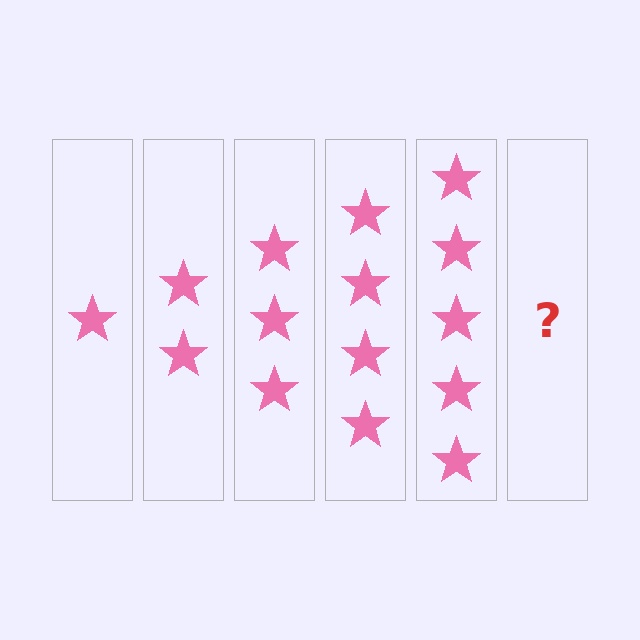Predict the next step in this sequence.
The next step is 6 stars.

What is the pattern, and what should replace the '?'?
The pattern is that each step adds one more star. The '?' should be 6 stars.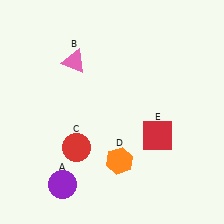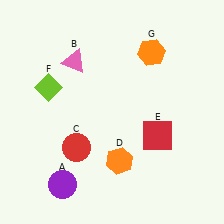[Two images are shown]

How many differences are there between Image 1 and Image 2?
There are 2 differences between the two images.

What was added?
A lime diamond (F), an orange hexagon (G) were added in Image 2.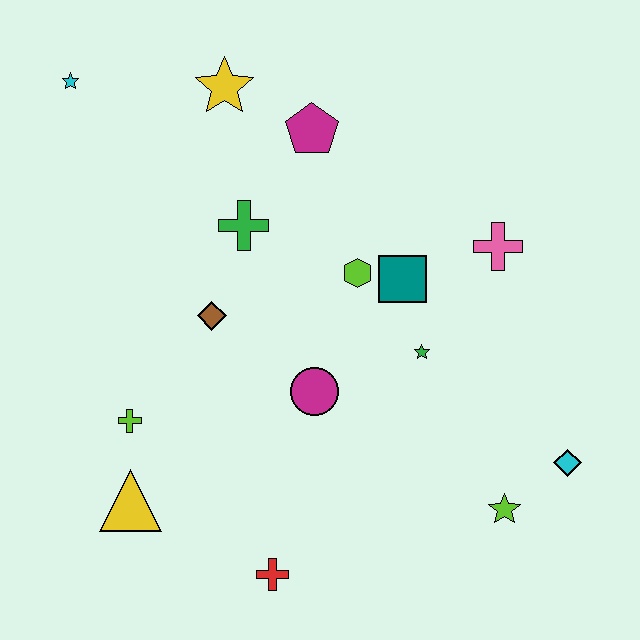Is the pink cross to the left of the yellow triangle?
No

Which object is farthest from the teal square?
The cyan star is farthest from the teal square.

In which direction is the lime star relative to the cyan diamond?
The lime star is to the left of the cyan diamond.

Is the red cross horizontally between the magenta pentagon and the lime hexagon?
No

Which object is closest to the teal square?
The lime hexagon is closest to the teal square.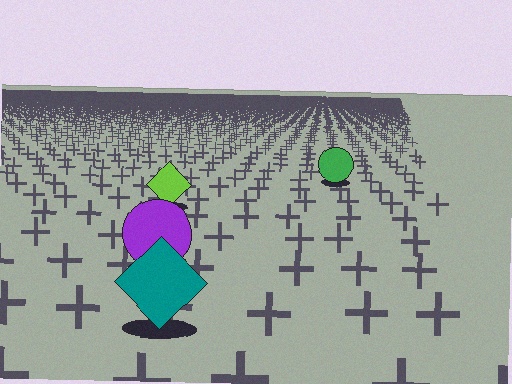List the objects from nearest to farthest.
From nearest to farthest: the teal diamond, the purple circle, the lime diamond, the green circle.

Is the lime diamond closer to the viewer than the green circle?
Yes. The lime diamond is closer — you can tell from the texture gradient: the ground texture is coarser near it.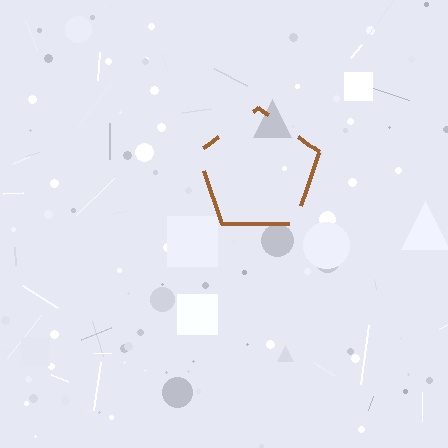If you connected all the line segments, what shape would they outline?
They would outline a pentagon.